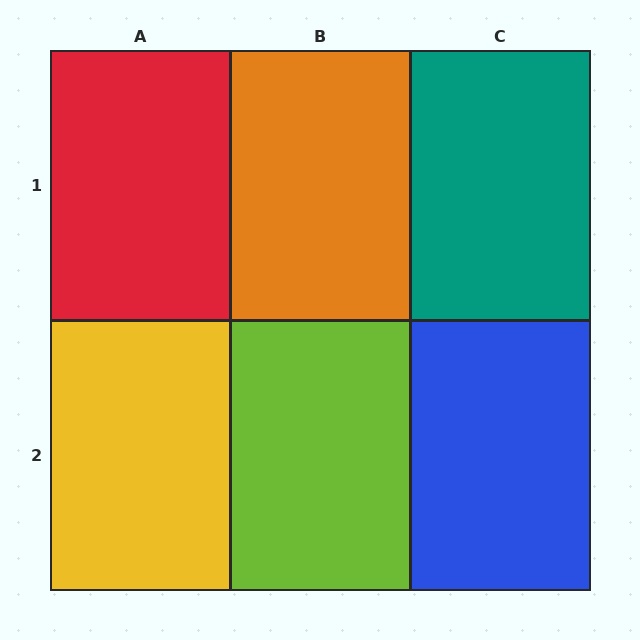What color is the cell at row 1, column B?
Orange.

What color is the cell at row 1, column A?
Red.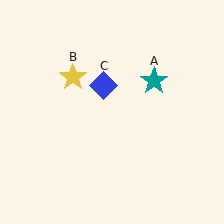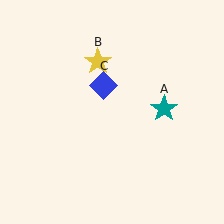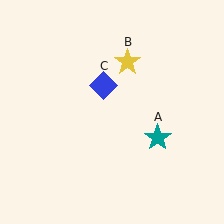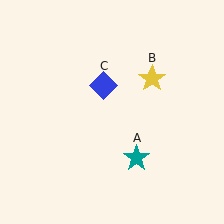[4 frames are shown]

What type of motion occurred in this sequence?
The teal star (object A), yellow star (object B) rotated clockwise around the center of the scene.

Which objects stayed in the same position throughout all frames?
Blue diamond (object C) remained stationary.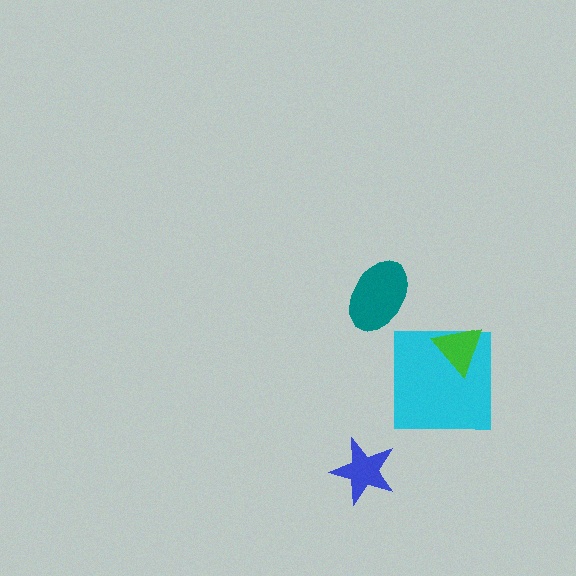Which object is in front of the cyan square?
The green triangle is in front of the cyan square.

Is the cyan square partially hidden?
Yes, it is partially covered by another shape.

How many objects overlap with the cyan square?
1 object overlaps with the cyan square.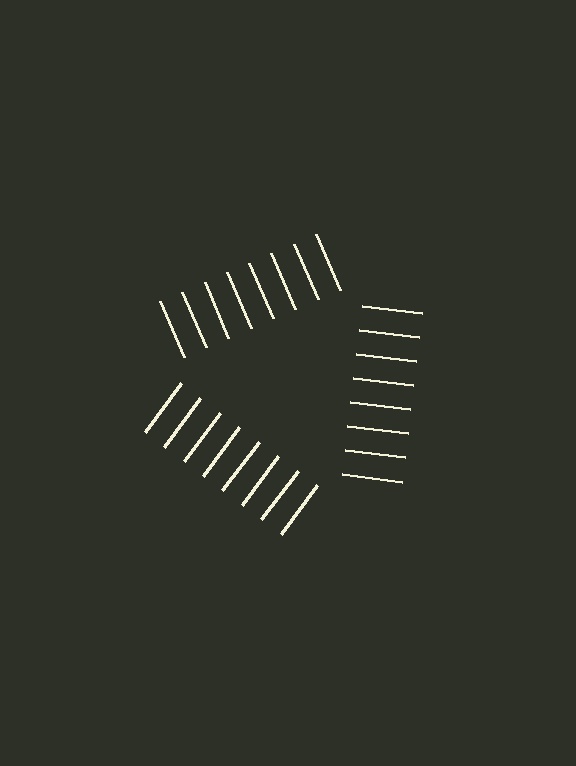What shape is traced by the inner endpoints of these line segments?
An illusory triangle — the line segments terminate on its edges but no continuous stroke is drawn.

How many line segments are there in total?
24 — 8 along each of the 3 edges.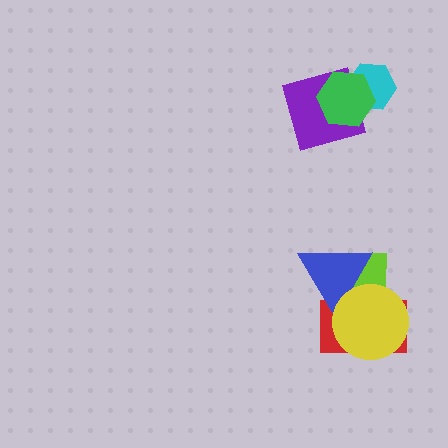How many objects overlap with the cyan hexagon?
2 objects overlap with the cyan hexagon.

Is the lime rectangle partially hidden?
Yes, it is partially covered by another shape.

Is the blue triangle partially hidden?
Yes, it is partially covered by another shape.